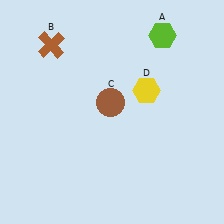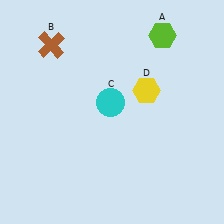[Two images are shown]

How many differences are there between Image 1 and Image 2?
There is 1 difference between the two images.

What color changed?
The circle (C) changed from brown in Image 1 to cyan in Image 2.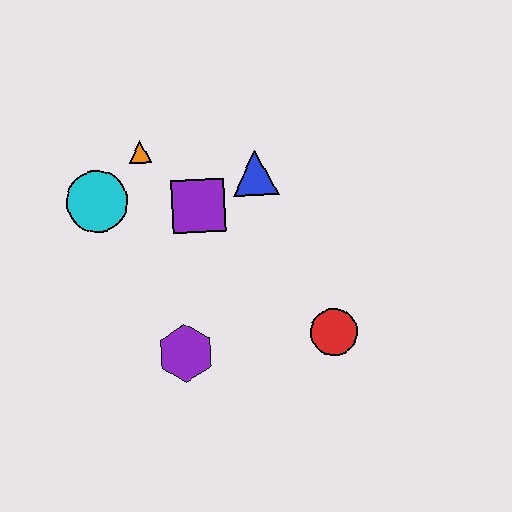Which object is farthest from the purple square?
The red circle is farthest from the purple square.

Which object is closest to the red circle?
The purple hexagon is closest to the red circle.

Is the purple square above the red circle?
Yes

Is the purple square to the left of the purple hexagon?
No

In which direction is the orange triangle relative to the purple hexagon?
The orange triangle is above the purple hexagon.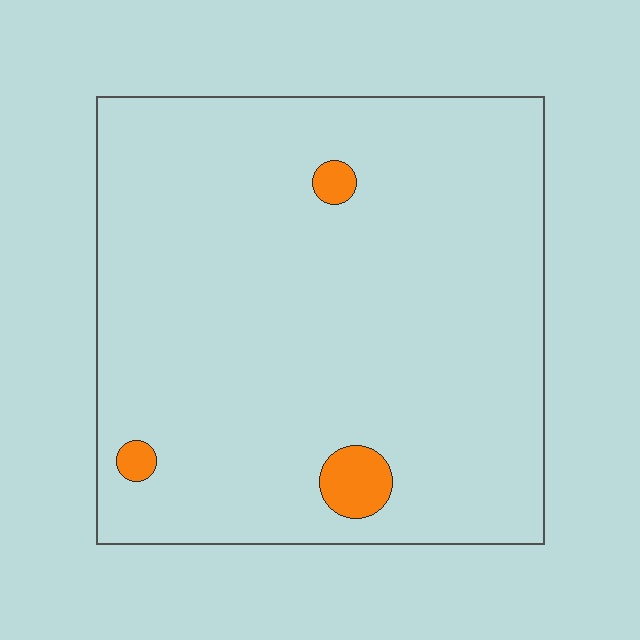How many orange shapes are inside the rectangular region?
3.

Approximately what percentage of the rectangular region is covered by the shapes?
Approximately 5%.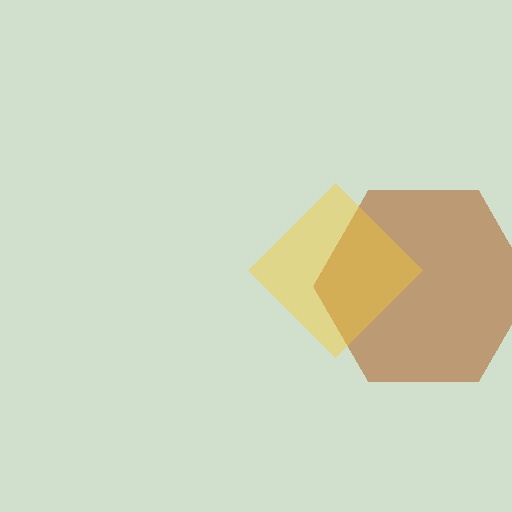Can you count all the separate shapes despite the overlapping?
Yes, there are 2 separate shapes.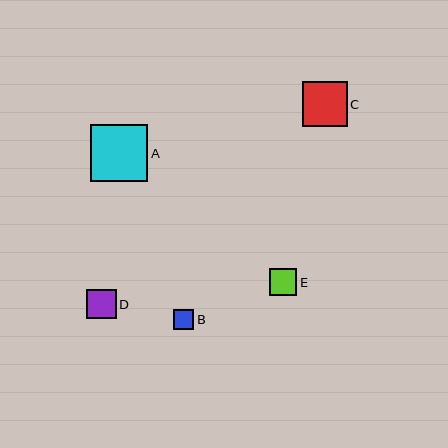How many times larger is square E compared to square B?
Square E is approximately 1.3 times the size of square B.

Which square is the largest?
Square A is the largest with a size of approximately 57 pixels.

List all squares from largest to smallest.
From largest to smallest: A, C, D, E, B.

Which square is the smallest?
Square B is the smallest with a size of approximately 20 pixels.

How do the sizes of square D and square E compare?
Square D and square E are approximately the same size.